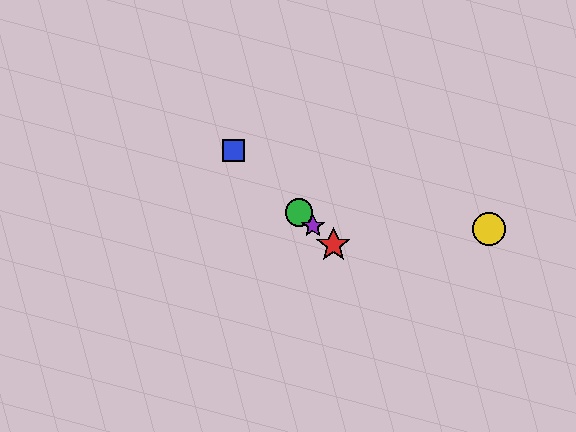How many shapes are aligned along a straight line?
4 shapes (the red star, the blue square, the green circle, the purple star) are aligned along a straight line.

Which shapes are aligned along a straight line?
The red star, the blue square, the green circle, the purple star are aligned along a straight line.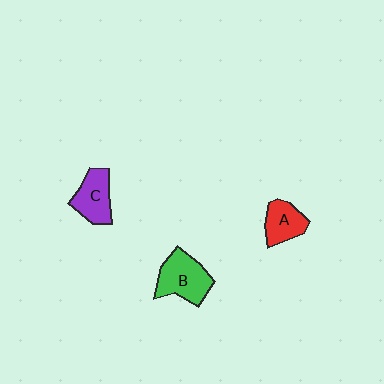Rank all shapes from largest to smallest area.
From largest to smallest: B (green), C (purple), A (red).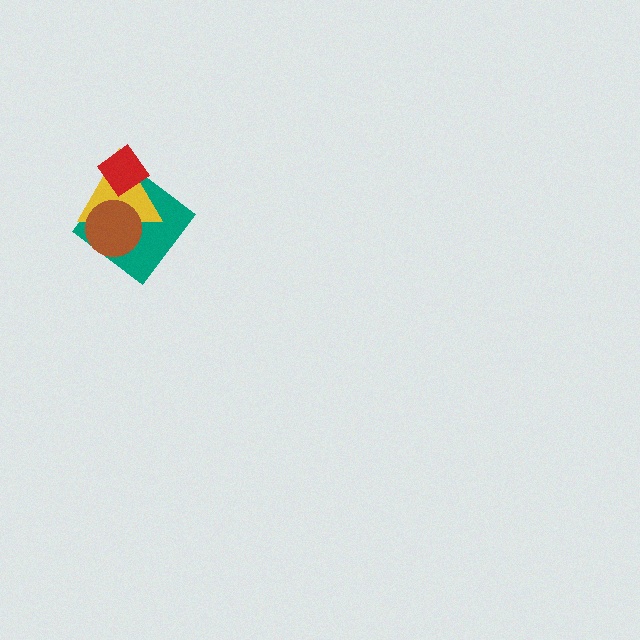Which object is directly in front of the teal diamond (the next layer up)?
The yellow triangle is directly in front of the teal diamond.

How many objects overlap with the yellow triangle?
3 objects overlap with the yellow triangle.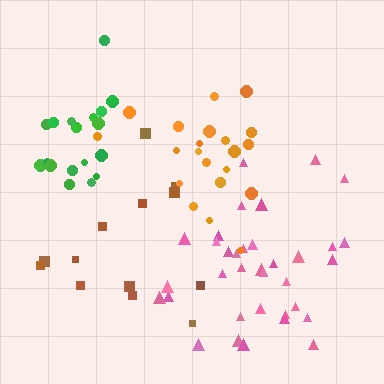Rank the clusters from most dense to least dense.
green, orange, pink, brown.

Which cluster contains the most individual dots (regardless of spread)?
Pink (35).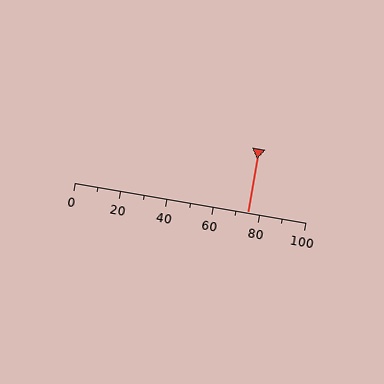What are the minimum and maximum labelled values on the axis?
The axis runs from 0 to 100.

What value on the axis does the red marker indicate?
The marker indicates approximately 75.